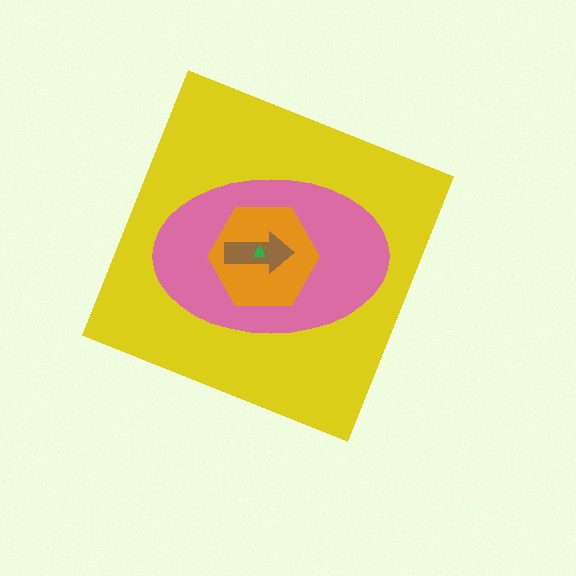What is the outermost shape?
The yellow diamond.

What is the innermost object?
The green triangle.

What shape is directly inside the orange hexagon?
The brown arrow.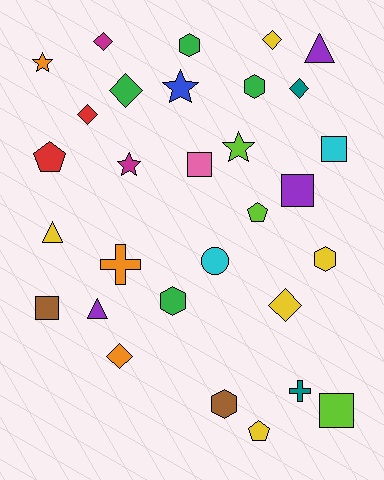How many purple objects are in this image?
There are 3 purple objects.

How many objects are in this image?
There are 30 objects.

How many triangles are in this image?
There are 3 triangles.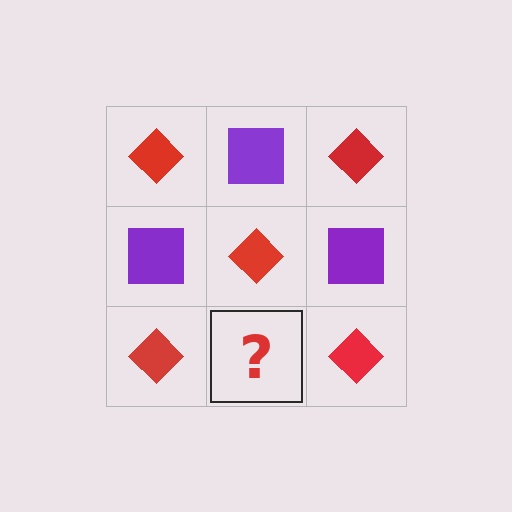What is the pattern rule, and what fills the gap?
The rule is that it alternates red diamond and purple square in a checkerboard pattern. The gap should be filled with a purple square.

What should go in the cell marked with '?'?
The missing cell should contain a purple square.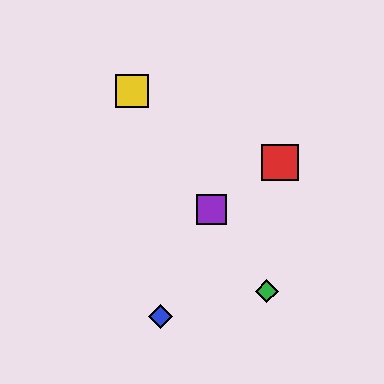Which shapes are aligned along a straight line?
The green diamond, the yellow square, the purple square are aligned along a straight line.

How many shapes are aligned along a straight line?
3 shapes (the green diamond, the yellow square, the purple square) are aligned along a straight line.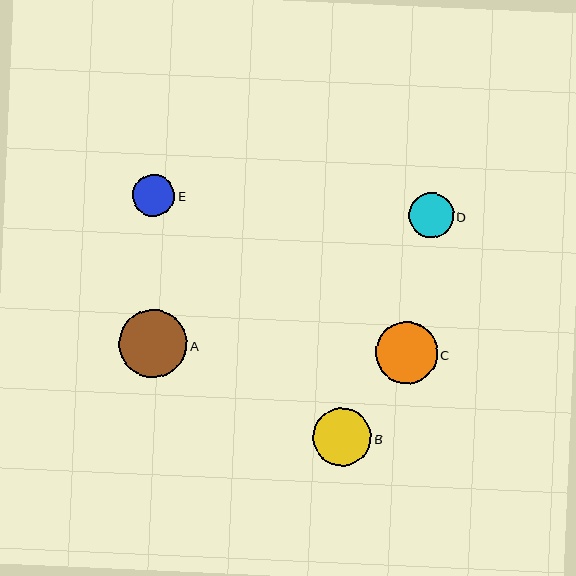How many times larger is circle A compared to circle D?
Circle A is approximately 1.5 times the size of circle D.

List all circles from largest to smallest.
From largest to smallest: A, C, B, D, E.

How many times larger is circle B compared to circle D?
Circle B is approximately 1.3 times the size of circle D.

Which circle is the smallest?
Circle E is the smallest with a size of approximately 42 pixels.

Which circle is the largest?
Circle A is the largest with a size of approximately 68 pixels.